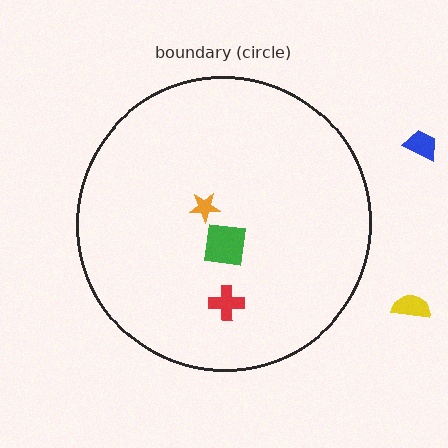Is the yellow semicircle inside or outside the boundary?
Outside.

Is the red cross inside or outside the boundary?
Inside.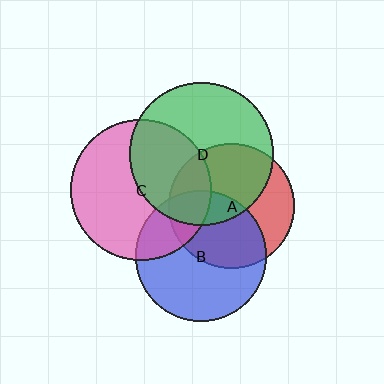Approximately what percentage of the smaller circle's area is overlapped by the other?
Approximately 20%.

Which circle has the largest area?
Circle D (green).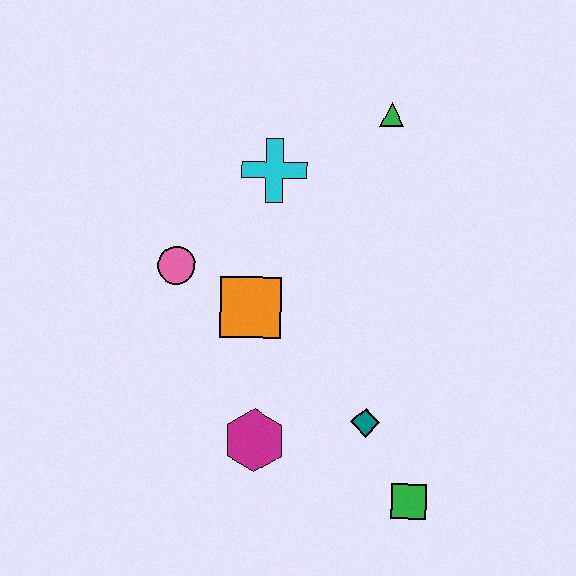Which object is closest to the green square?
The teal diamond is closest to the green square.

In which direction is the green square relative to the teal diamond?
The green square is below the teal diamond.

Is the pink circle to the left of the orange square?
Yes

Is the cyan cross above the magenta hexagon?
Yes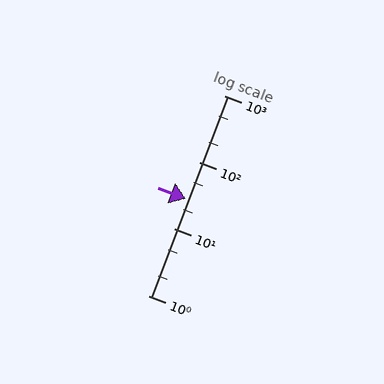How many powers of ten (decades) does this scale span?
The scale spans 3 decades, from 1 to 1000.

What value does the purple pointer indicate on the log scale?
The pointer indicates approximately 28.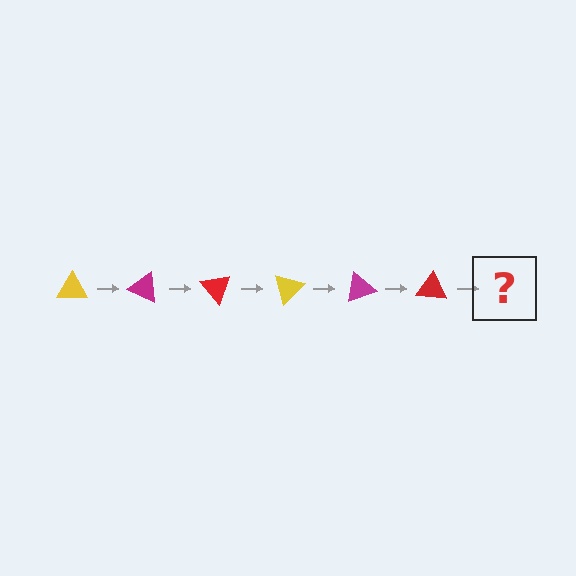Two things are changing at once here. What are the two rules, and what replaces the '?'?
The two rules are that it rotates 25 degrees each step and the color cycles through yellow, magenta, and red. The '?' should be a yellow triangle, rotated 150 degrees from the start.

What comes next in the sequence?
The next element should be a yellow triangle, rotated 150 degrees from the start.